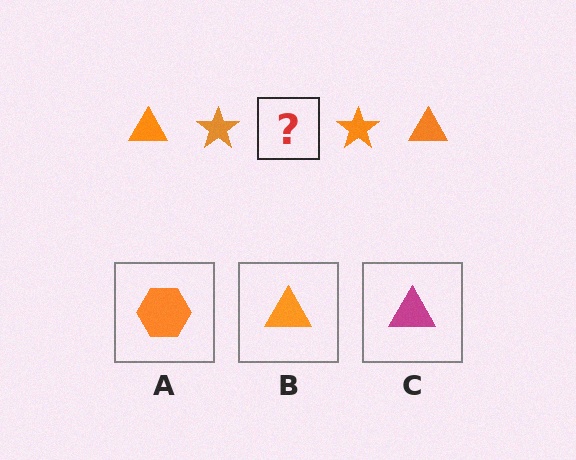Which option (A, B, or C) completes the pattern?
B.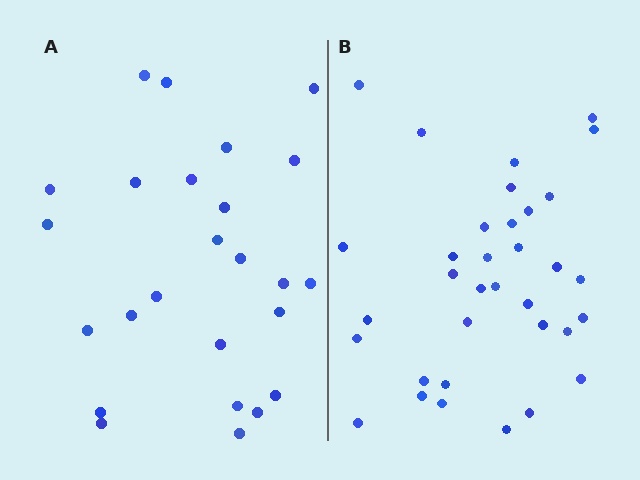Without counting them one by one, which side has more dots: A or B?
Region B (the right region) has more dots.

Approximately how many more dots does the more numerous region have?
Region B has roughly 8 or so more dots than region A.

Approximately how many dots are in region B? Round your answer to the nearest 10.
About 30 dots. (The exact count is 34, which rounds to 30.)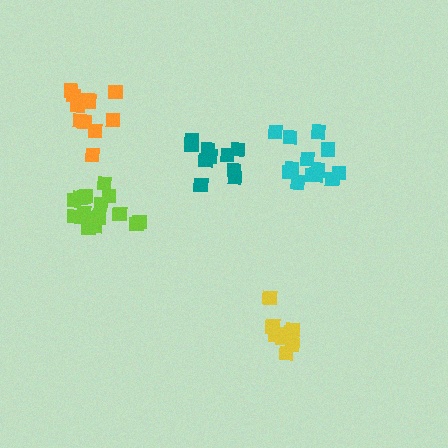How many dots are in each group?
Group 1: 13 dots, Group 2: 11 dots, Group 3: 11 dots, Group 4: 11 dots, Group 5: 16 dots (62 total).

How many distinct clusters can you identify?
There are 5 distinct clusters.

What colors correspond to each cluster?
The clusters are colored: cyan, orange, yellow, teal, lime.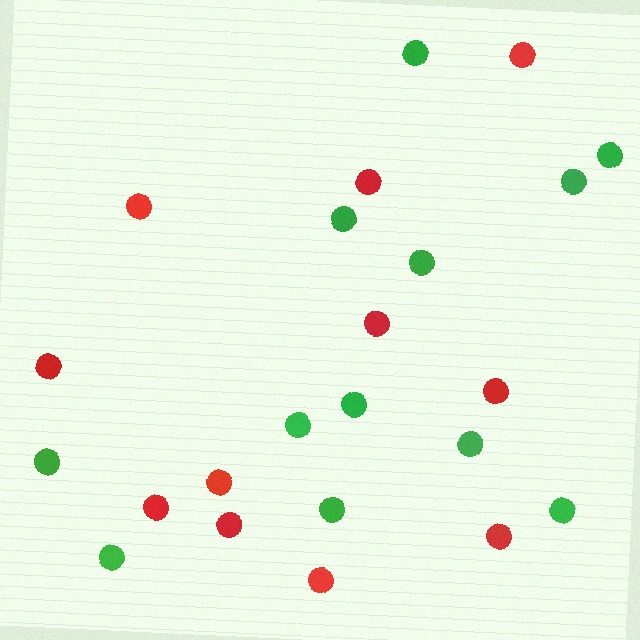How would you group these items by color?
There are 2 groups: one group of red circles (11) and one group of green circles (12).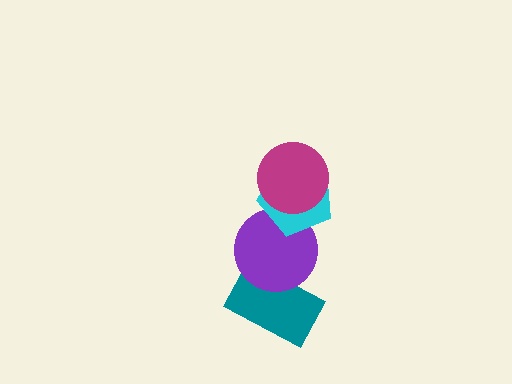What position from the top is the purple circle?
The purple circle is 3rd from the top.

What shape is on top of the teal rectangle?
The purple circle is on top of the teal rectangle.